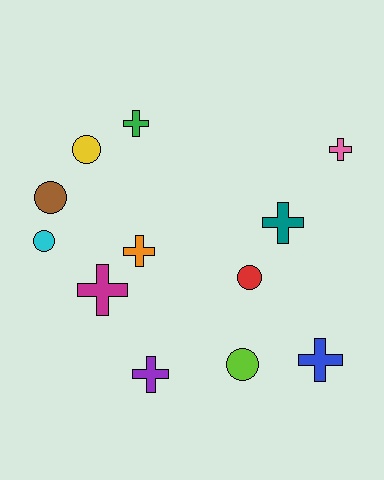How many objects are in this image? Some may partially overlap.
There are 12 objects.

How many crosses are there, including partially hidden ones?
There are 7 crosses.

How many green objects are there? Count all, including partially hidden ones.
There is 1 green object.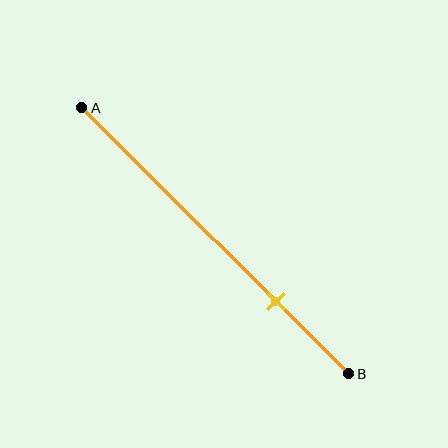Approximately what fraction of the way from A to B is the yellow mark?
The yellow mark is approximately 75% of the way from A to B.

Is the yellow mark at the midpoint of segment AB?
No, the mark is at about 75% from A, not at the 50% midpoint.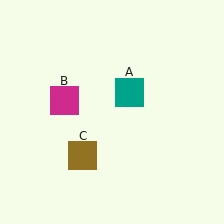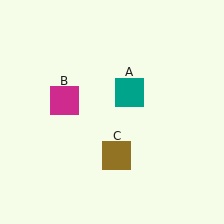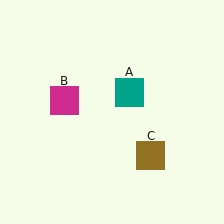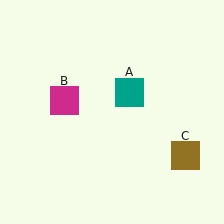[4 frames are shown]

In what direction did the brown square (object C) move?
The brown square (object C) moved right.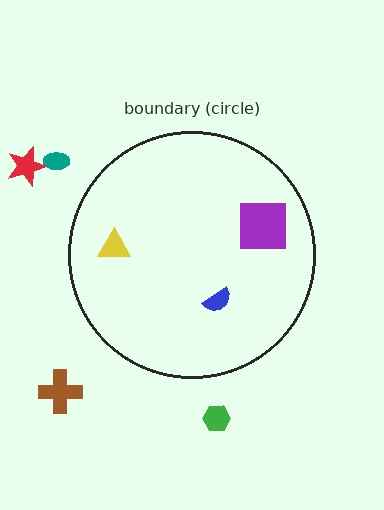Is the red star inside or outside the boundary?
Outside.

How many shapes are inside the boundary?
3 inside, 4 outside.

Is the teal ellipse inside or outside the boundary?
Outside.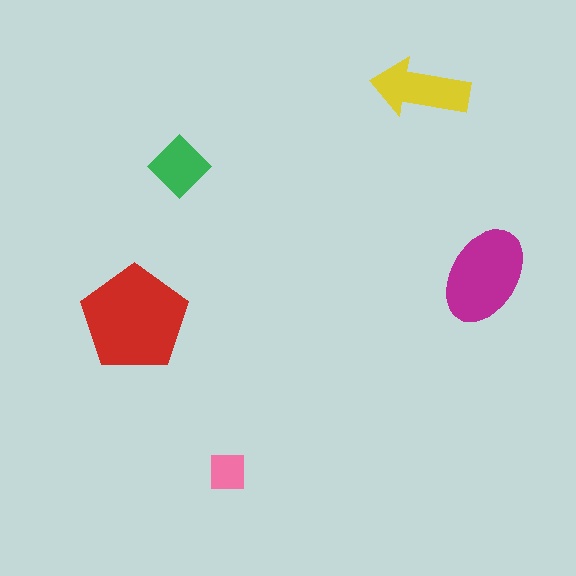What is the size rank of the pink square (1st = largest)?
5th.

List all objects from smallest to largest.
The pink square, the green diamond, the yellow arrow, the magenta ellipse, the red pentagon.